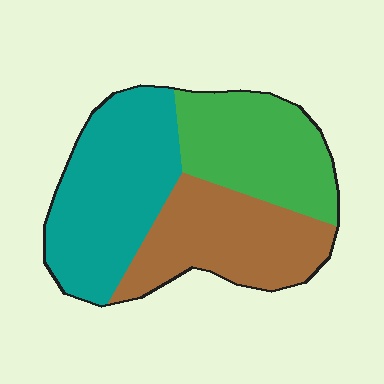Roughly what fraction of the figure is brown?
Brown covers roughly 30% of the figure.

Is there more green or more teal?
Teal.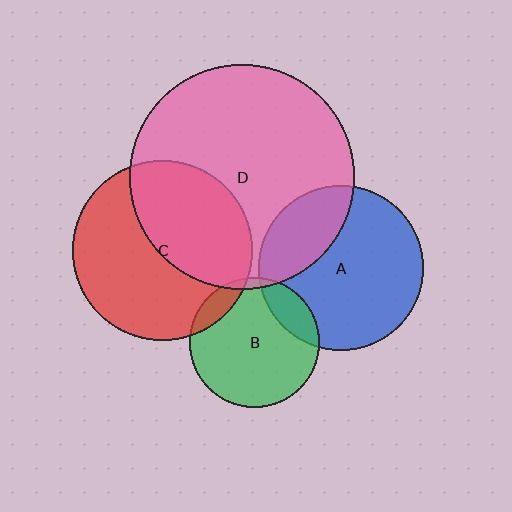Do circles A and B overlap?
Yes.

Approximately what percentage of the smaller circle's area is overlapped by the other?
Approximately 15%.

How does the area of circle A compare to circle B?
Approximately 1.6 times.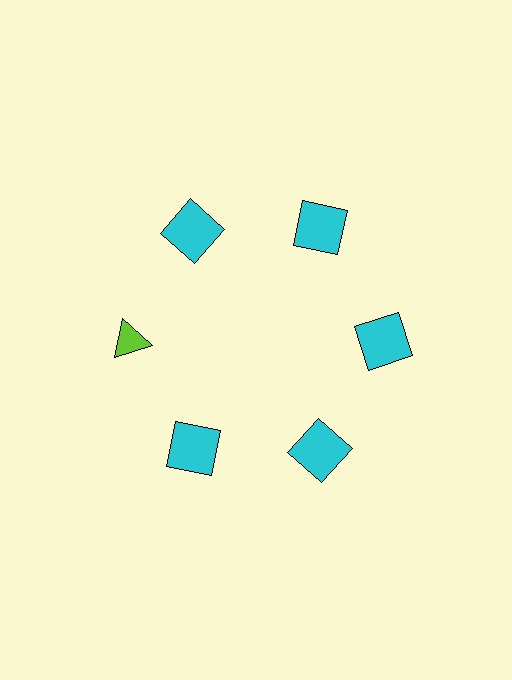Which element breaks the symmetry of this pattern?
The lime triangle at roughly the 9 o'clock position breaks the symmetry. All other shapes are cyan squares.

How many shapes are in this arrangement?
There are 6 shapes arranged in a ring pattern.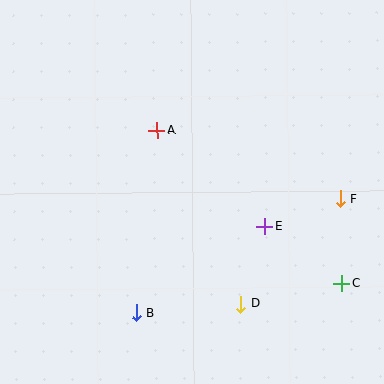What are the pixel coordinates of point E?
Point E is at (265, 226).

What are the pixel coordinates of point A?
Point A is at (157, 130).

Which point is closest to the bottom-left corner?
Point B is closest to the bottom-left corner.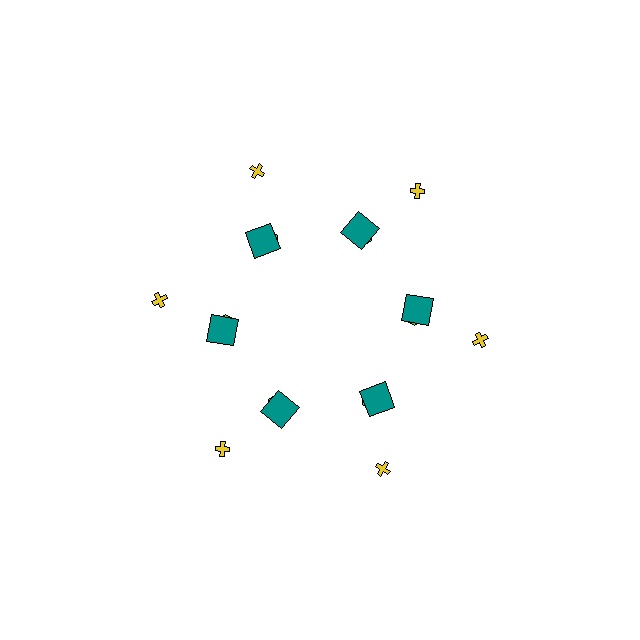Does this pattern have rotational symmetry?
Yes, this pattern has 6-fold rotational symmetry. It looks the same after rotating 60 degrees around the center.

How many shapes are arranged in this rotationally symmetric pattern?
There are 18 shapes, arranged in 6 groups of 3.